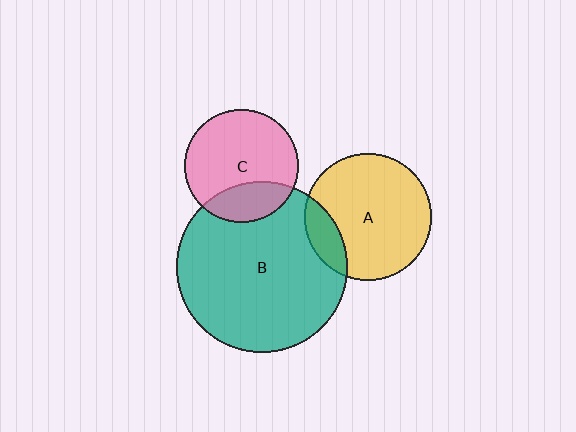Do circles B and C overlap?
Yes.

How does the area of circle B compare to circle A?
Approximately 1.8 times.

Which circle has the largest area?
Circle B (teal).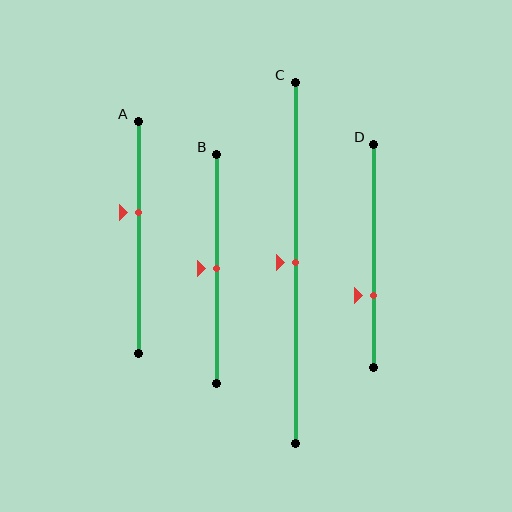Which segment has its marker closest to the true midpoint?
Segment B has its marker closest to the true midpoint.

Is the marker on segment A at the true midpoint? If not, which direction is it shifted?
No, the marker on segment A is shifted upward by about 11% of the segment length.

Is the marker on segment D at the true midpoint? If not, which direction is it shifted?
No, the marker on segment D is shifted downward by about 18% of the segment length.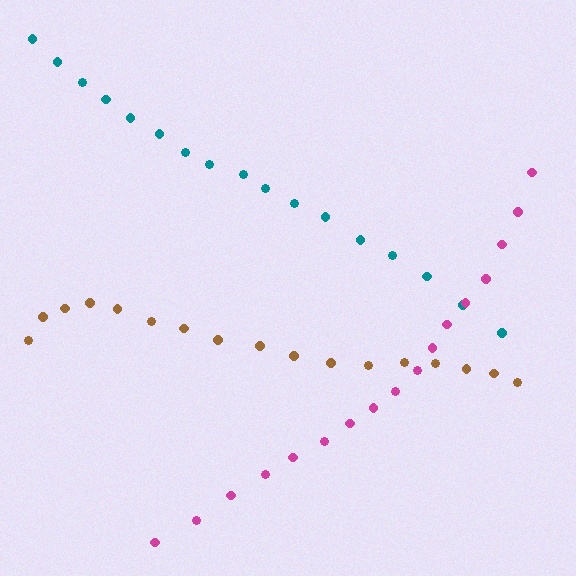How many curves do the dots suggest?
There are 3 distinct paths.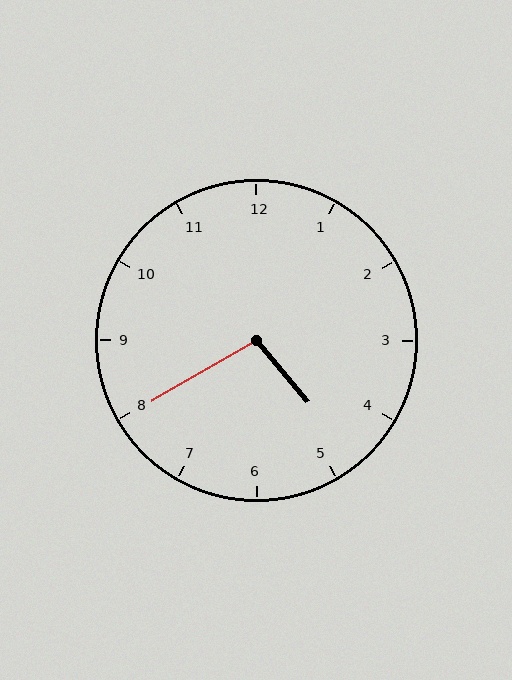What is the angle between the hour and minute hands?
Approximately 100 degrees.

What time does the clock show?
4:40.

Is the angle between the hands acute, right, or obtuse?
It is obtuse.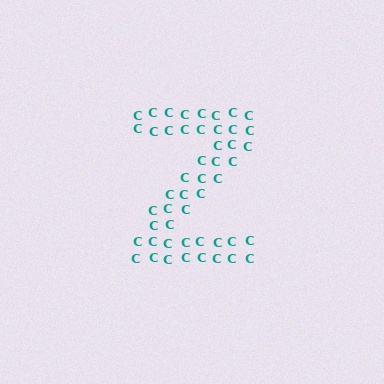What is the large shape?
The large shape is the letter Z.